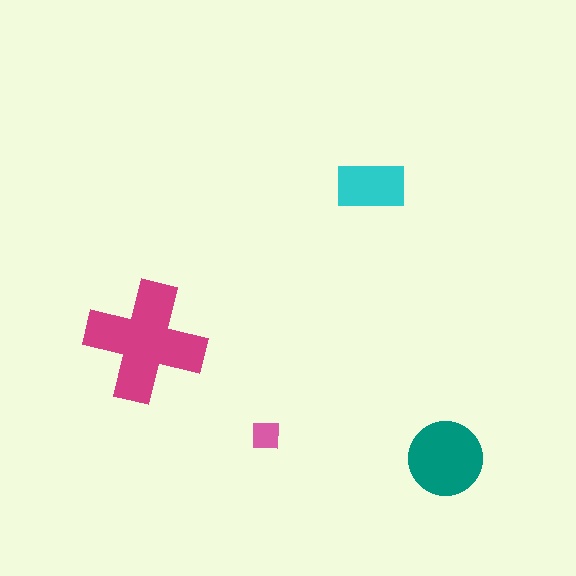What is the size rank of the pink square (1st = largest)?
4th.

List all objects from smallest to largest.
The pink square, the cyan rectangle, the teal circle, the magenta cross.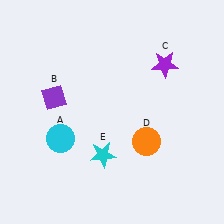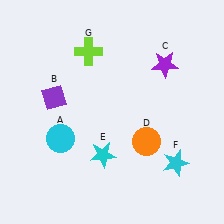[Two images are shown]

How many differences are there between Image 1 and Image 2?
There are 2 differences between the two images.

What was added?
A cyan star (F), a lime cross (G) were added in Image 2.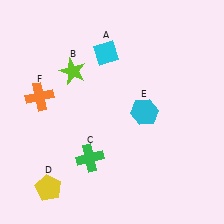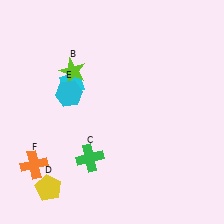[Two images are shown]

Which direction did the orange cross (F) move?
The orange cross (F) moved down.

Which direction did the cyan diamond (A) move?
The cyan diamond (A) moved left.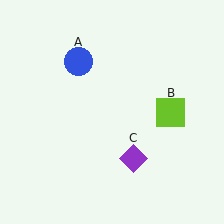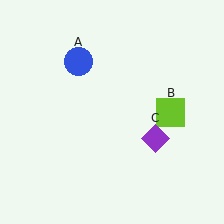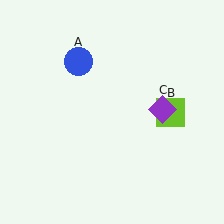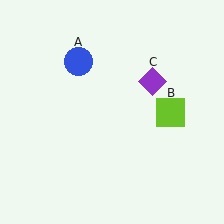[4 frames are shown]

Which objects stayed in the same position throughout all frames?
Blue circle (object A) and lime square (object B) remained stationary.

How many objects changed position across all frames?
1 object changed position: purple diamond (object C).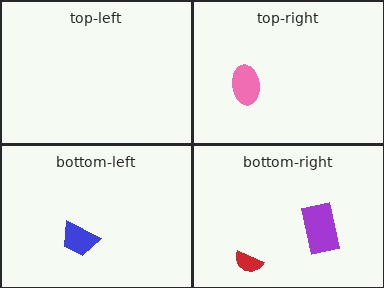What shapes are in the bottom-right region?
The red semicircle, the purple rectangle.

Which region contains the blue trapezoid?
The bottom-left region.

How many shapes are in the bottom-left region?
1.